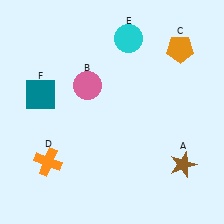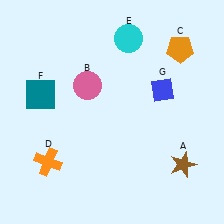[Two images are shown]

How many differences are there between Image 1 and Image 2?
There is 1 difference between the two images.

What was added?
A blue diamond (G) was added in Image 2.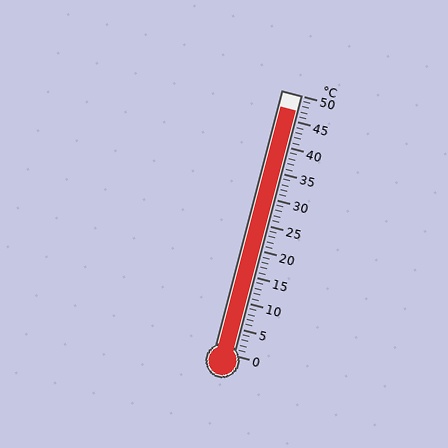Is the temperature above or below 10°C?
The temperature is above 10°C.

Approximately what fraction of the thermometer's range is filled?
The thermometer is filled to approximately 95% of its range.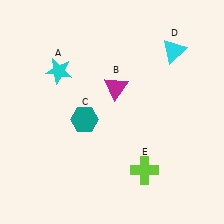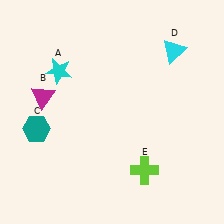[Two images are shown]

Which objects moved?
The objects that moved are: the magenta triangle (B), the teal hexagon (C).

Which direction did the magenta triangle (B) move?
The magenta triangle (B) moved left.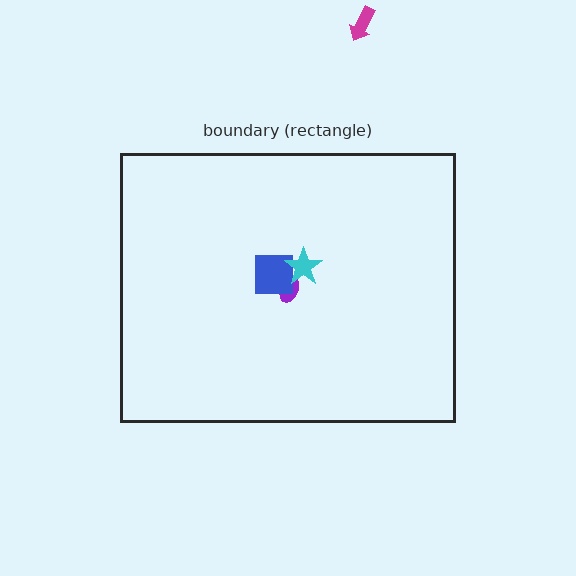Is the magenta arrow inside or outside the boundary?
Outside.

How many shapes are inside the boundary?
3 inside, 1 outside.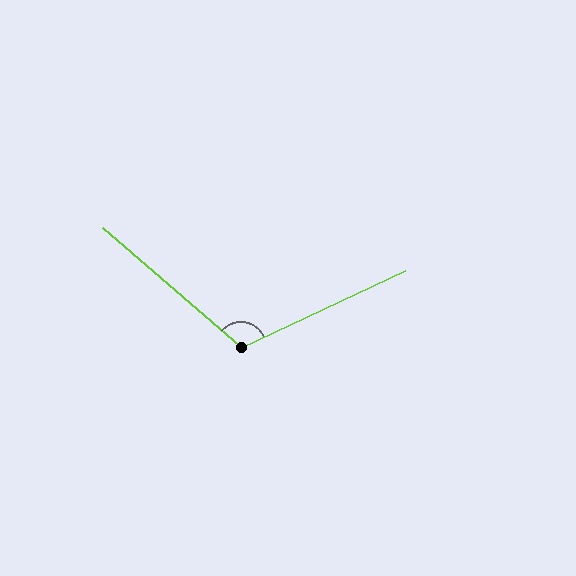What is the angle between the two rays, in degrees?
Approximately 114 degrees.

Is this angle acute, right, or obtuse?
It is obtuse.